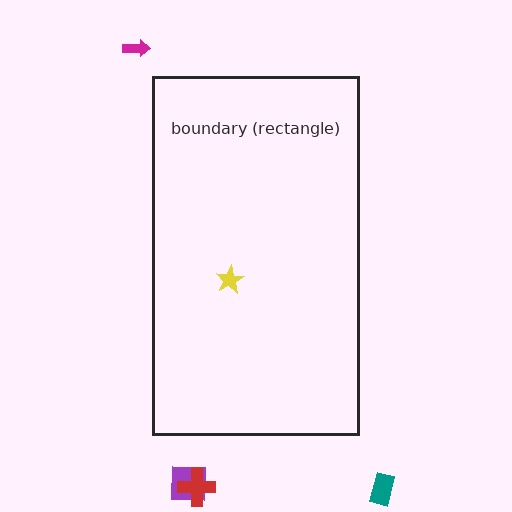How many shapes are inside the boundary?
1 inside, 4 outside.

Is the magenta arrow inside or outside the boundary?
Outside.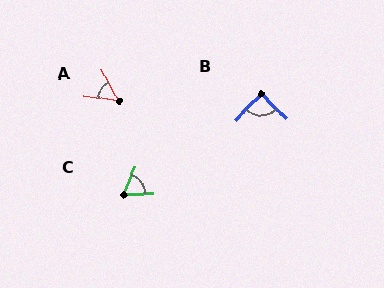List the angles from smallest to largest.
A (54°), C (67°), B (90°).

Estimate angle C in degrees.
Approximately 67 degrees.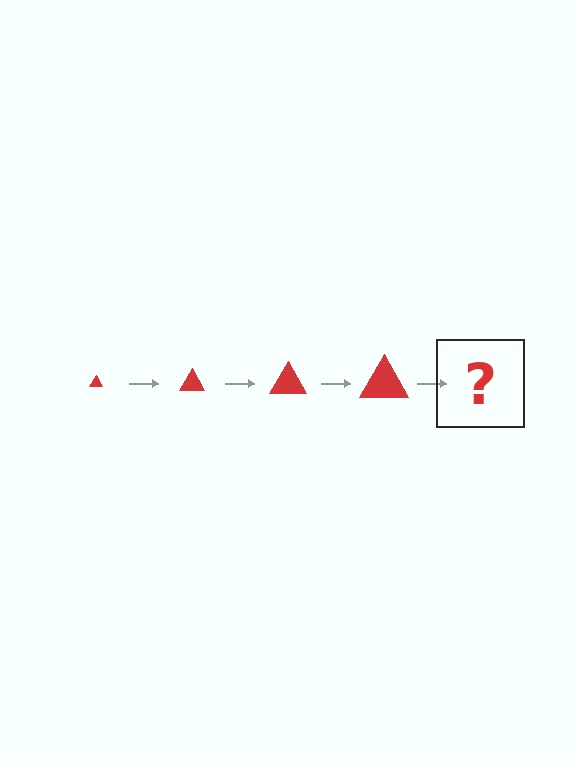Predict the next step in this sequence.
The next step is a red triangle, larger than the previous one.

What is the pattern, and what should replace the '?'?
The pattern is that the triangle gets progressively larger each step. The '?' should be a red triangle, larger than the previous one.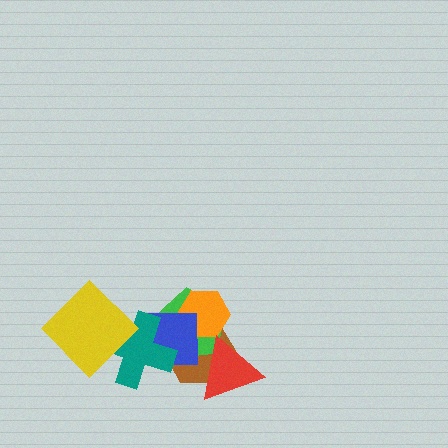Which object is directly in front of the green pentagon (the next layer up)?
The orange hexagon is directly in front of the green pentagon.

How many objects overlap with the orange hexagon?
3 objects overlap with the orange hexagon.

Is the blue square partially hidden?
Yes, it is partially covered by another shape.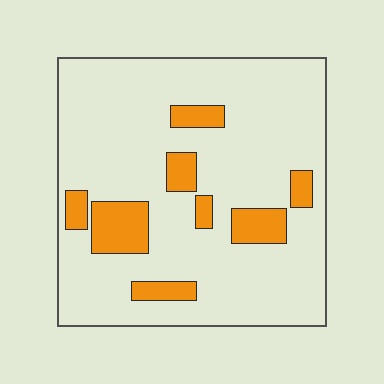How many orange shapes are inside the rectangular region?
8.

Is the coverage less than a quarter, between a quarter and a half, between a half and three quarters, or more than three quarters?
Less than a quarter.